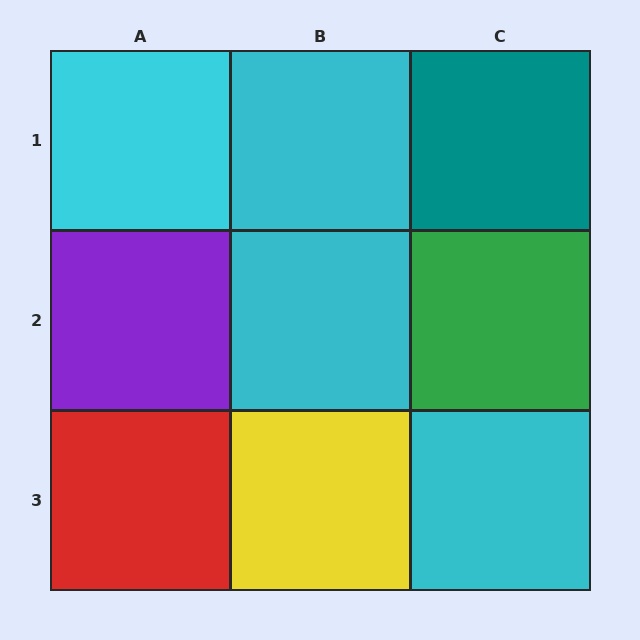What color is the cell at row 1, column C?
Teal.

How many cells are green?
1 cell is green.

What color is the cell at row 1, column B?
Cyan.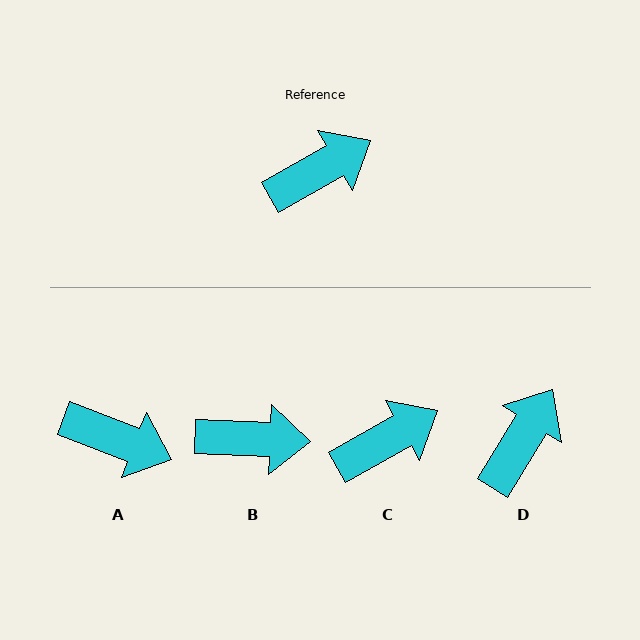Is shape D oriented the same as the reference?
No, it is off by about 29 degrees.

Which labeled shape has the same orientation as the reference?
C.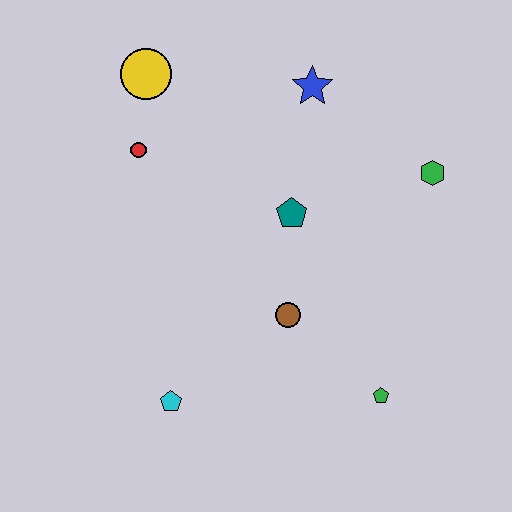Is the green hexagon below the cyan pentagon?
No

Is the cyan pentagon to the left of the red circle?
No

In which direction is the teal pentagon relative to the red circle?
The teal pentagon is to the right of the red circle.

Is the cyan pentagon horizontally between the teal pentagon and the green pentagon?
No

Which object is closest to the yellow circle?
The red circle is closest to the yellow circle.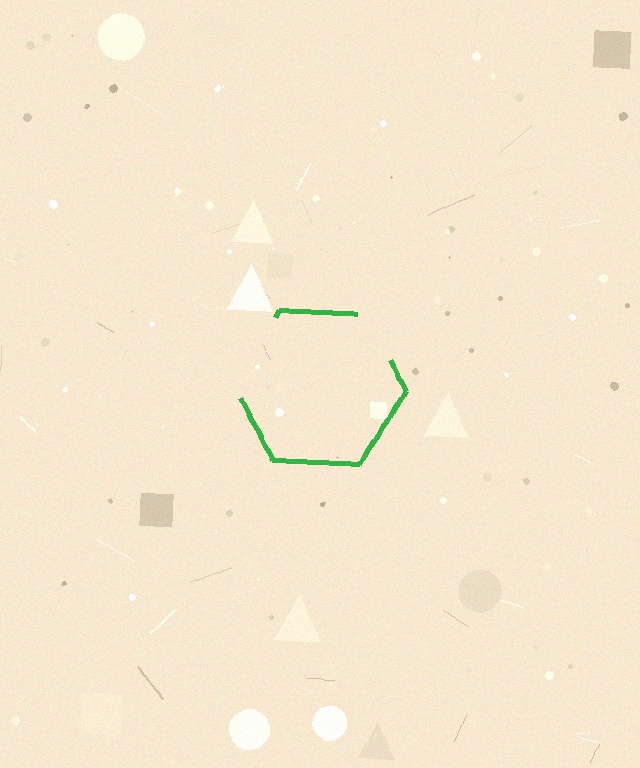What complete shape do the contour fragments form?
The contour fragments form a hexagon.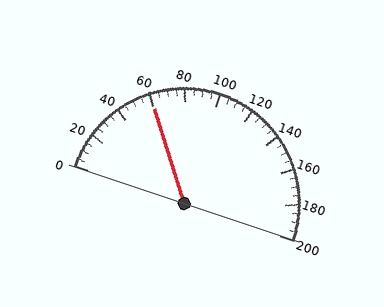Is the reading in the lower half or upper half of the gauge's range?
The reading is in the lower half of the range (0 to 200).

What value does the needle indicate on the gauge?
The needle indicates approximately 60.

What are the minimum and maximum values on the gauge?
The gauge ranges from 0 to 200.